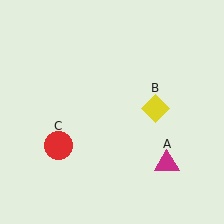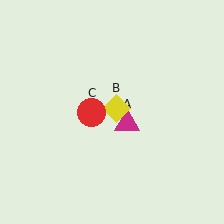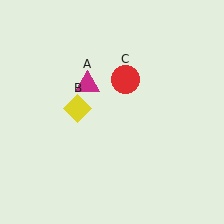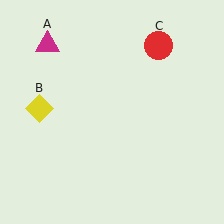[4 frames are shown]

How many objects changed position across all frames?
3 objects changed position: magenta triangle (object A), yellow diamond (object B), red circle (object C).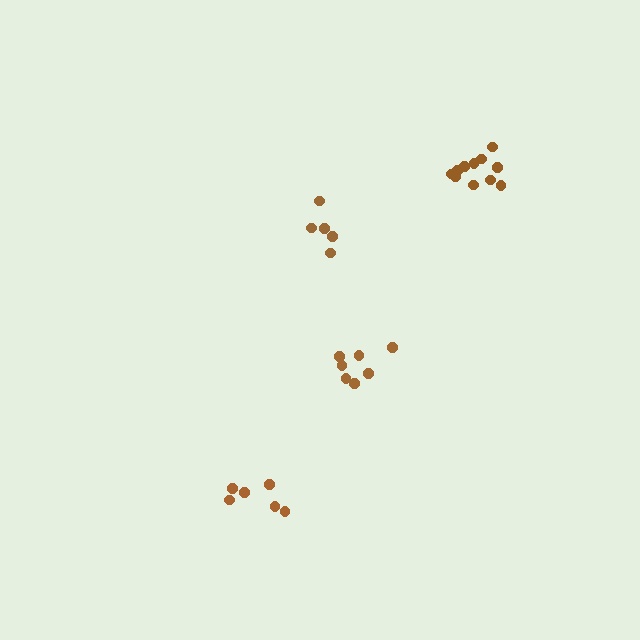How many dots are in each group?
Group 1: 6 dots, Group 2: 11 dots, Group 3: 7 dots, Group 4: 5 dots (29 total).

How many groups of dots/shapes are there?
There are 4 groups.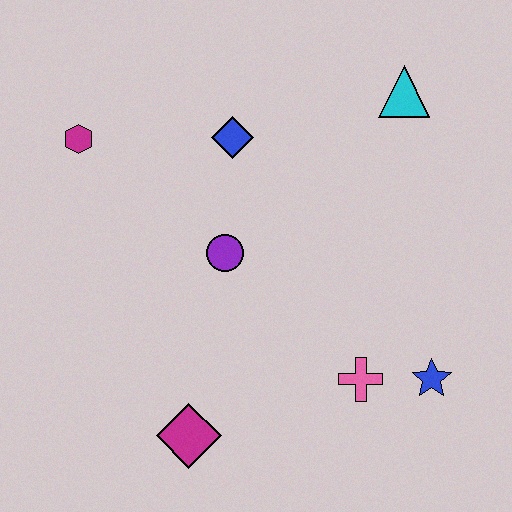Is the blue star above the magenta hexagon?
No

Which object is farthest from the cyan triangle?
The magenta diamond is farthest from the cyan triangle.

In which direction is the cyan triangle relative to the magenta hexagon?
The cyan triangle is to the right of the magenta hexagon.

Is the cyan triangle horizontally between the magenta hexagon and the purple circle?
No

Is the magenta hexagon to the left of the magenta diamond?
Yes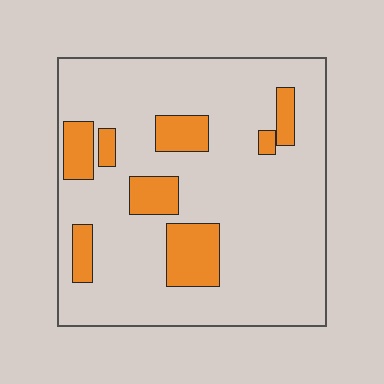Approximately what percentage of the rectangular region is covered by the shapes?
Approximately 15%.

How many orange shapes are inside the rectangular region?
8.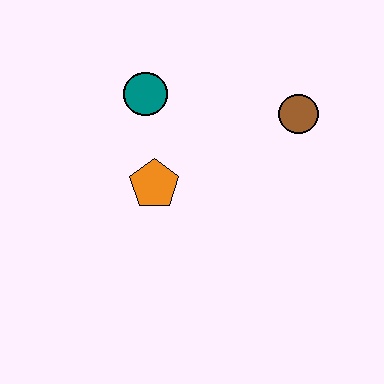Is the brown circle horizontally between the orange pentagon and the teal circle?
No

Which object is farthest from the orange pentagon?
The brown circle is farthest from the orange pentagon.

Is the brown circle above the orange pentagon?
Yes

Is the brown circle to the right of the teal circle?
Yes